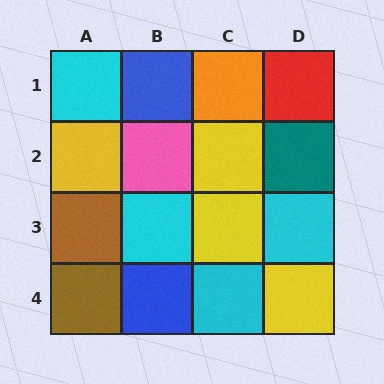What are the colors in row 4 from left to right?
Brown, blue, cyan, yellow.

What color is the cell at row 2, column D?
Teal.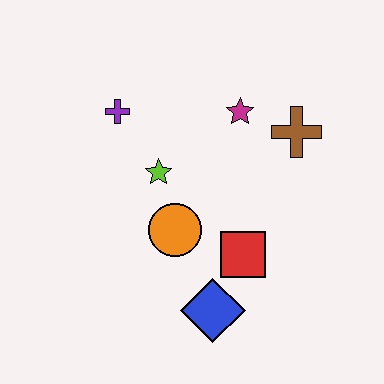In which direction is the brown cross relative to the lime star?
The brown cross is to the right of the lime star.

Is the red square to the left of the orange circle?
No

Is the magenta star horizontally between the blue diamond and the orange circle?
No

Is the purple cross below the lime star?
No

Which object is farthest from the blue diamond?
The purple cross is farthest from the blue diamond.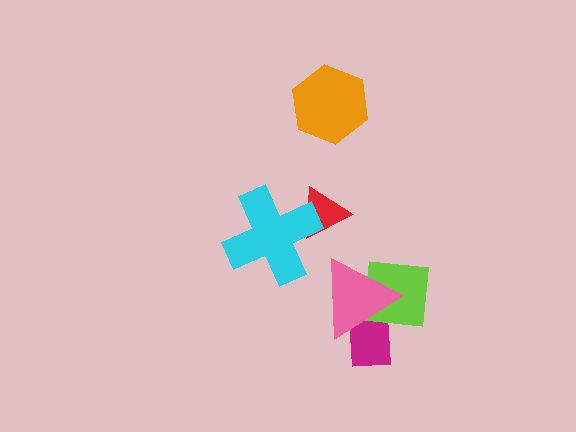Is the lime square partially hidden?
Yes, it is partially covered by another shape.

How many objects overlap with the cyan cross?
1 object overlaps with the cyan cross.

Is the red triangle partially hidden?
Yes, it is partially covered by another shape.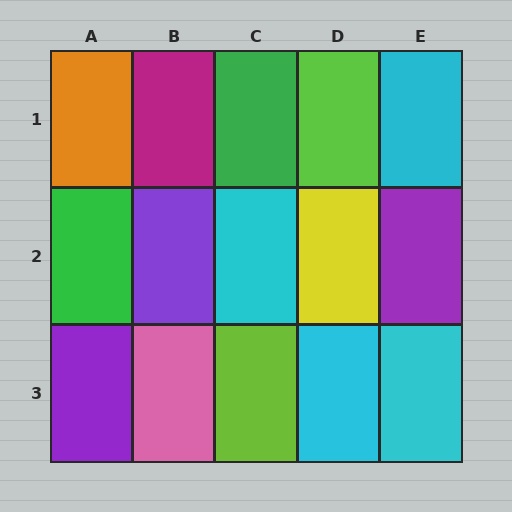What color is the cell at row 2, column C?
Cyan.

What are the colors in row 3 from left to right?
Purple, pink, lime, cyan, cyan.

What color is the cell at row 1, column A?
Orange.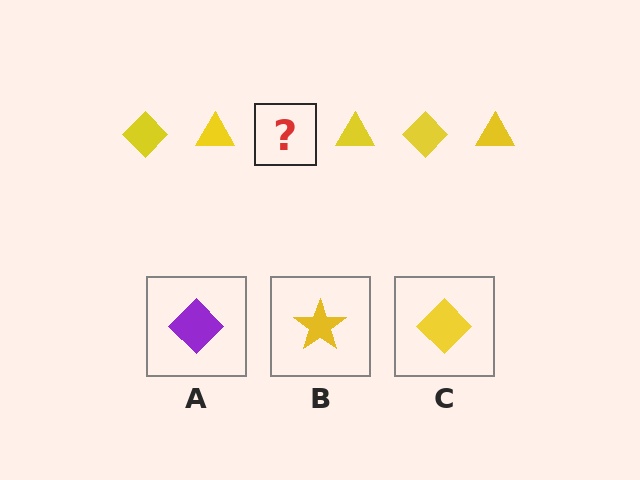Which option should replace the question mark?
Option C.